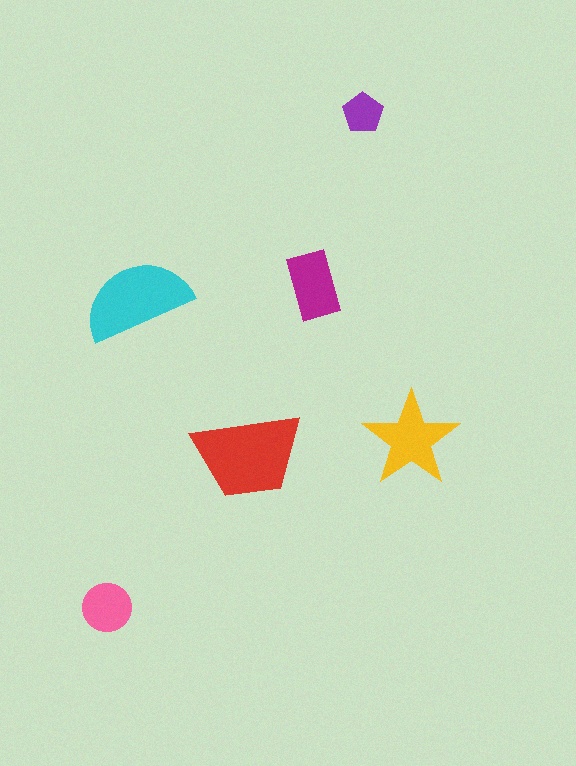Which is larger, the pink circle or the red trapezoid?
The red trapezoid.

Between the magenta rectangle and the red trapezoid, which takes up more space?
The red trapezoid.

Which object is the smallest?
The purple pentagon.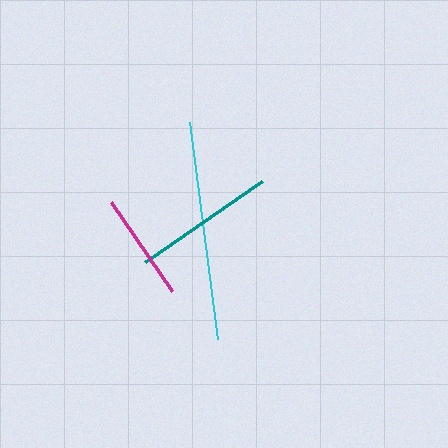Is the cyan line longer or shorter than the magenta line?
The cyan line is longer than the magenta line.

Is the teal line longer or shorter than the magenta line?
The teal line is longer than the magenta line.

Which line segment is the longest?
The cyan line is the longest at approximately 218 pixels.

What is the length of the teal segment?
The teal segment is approximately 142 pixels long.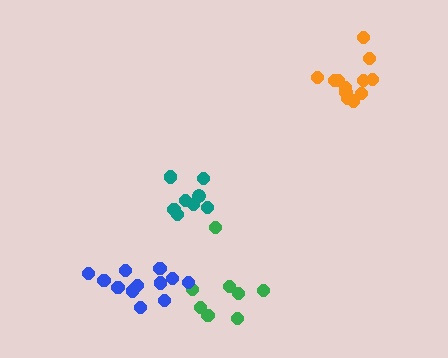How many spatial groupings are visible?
There are 4 spatial groupings.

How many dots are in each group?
Group 1: 8 dots, Group 2: 8 dots, Group 3: 13 dots, Group 4: 12 dots (41 total).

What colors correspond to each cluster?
The clusters are colored: green, teal, orange, blue.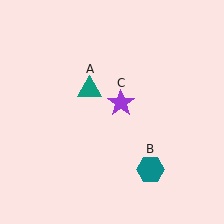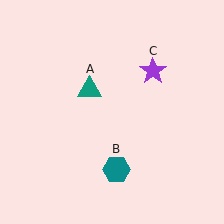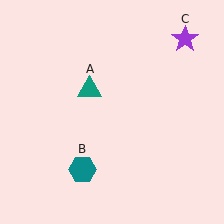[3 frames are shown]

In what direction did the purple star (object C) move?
The purple star (object C) moved up and to the right.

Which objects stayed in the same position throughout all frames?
Teal triangle (object A) remained stationary.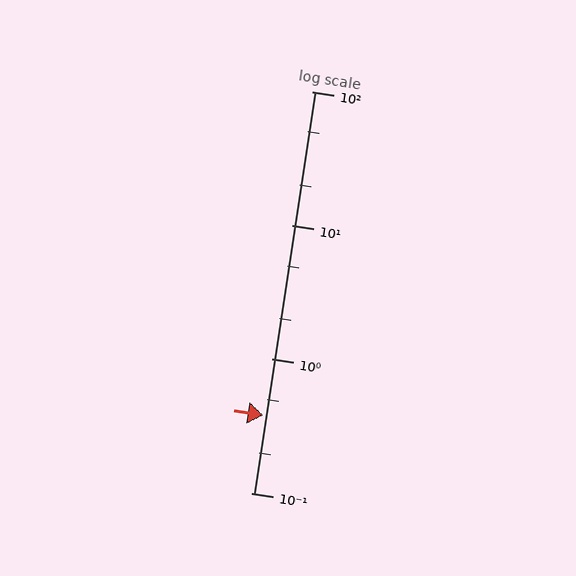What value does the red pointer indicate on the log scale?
The pointer indicates approximately 0.38.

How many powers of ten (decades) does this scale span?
The scale spans 3 decades, from 0.1 to 100.